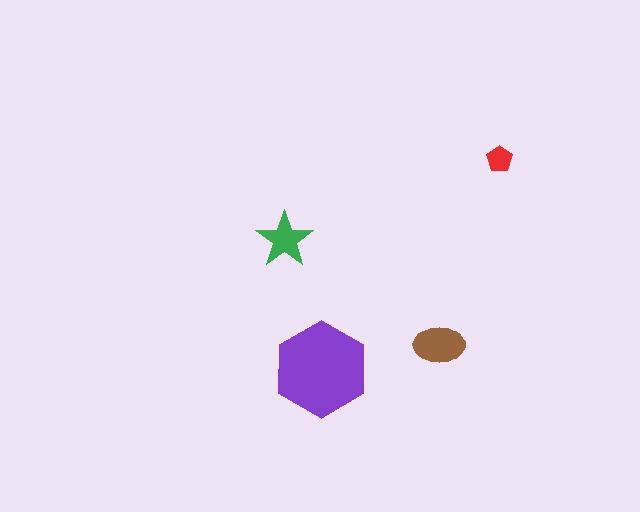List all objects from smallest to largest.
The red pentagon, the green star, the brown ellipse, the purple hexagon.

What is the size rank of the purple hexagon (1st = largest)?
1st.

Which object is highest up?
The red pentagon is topmost.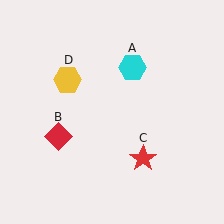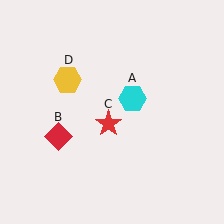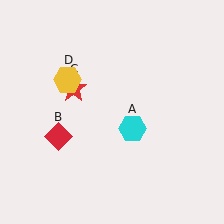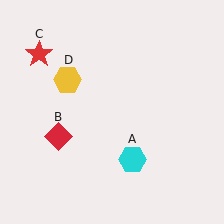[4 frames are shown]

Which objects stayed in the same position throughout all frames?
Red diamond (object B) and yellow hexagon (object D) remained stationary.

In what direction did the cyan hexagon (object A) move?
The cyan hexagon (object A) moved down.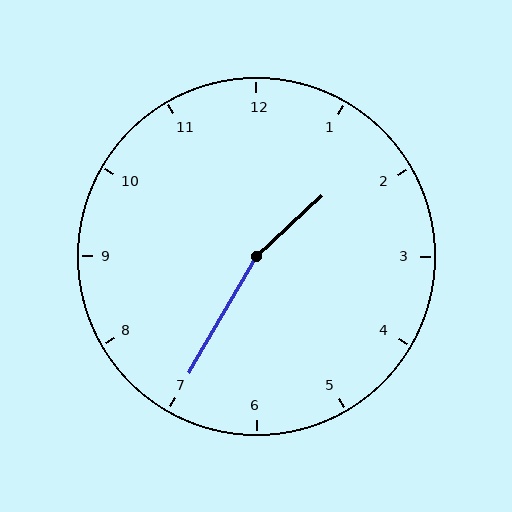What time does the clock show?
1:35.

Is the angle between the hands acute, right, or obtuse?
It is obtuse.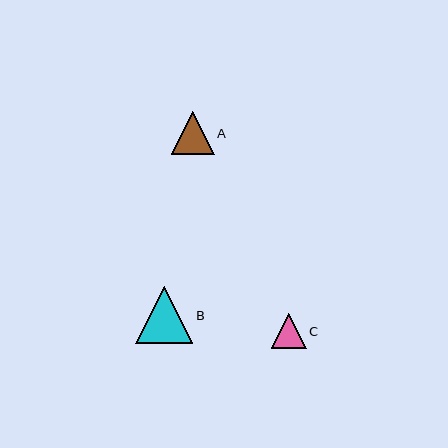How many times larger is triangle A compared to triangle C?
Triangle A is approximately 1.2 times the size of triangle C.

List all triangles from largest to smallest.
From largest to smallest: B, A, C.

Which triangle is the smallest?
Triangle C is the smallest with a size of approximately 34 pixels.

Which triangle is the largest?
Triangle B is the largest with a size of approximately 57 pixels.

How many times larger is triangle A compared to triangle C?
Triangle A is approximately 1.2 times the size of triangle C.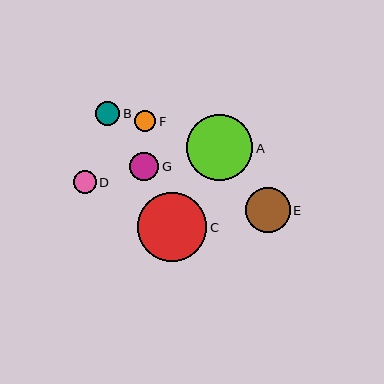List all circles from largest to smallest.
From largest to smallest: C, A, E, G, B, D, F.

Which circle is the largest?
Circle C is the largest with a size of approximately 69 pixels.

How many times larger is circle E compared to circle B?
Circle E is approximately 1.8 times the size of circle B.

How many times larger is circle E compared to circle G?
Circle E is approximately 1.5 times the size of circle G.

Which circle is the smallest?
Circle F is the smallest with a size of approximately 21 pixels.